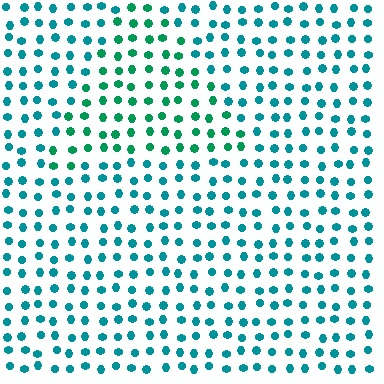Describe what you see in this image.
The image is filled with small teal elements in a uniform arrangement. A triangle-shaped region is visible where the elements are tinted to a slightly different hue, forming a subtle color boundary.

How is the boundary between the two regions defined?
The boundary is defined purely by a slight shift in hue (about 30 degrees). Spacing, size, and orientation are identical on both sides.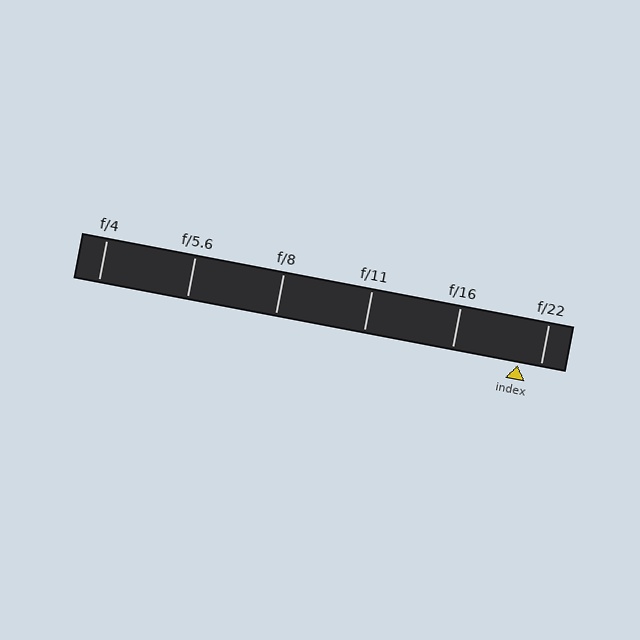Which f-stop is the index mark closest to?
The index mark is closest to f/22.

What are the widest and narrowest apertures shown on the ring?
The widest aperture shown is f/4 and the narrowest is f/22.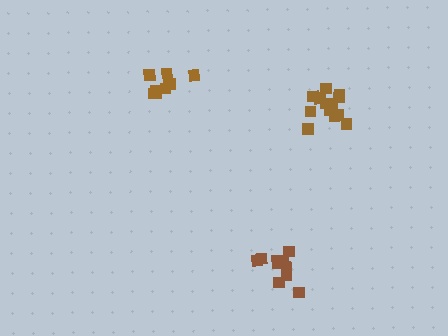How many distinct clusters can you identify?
There are 3 distinct clusters.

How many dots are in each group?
Group 1: 10 dots, Group 2: 14 dots, Group 3: 9 dots (33 total).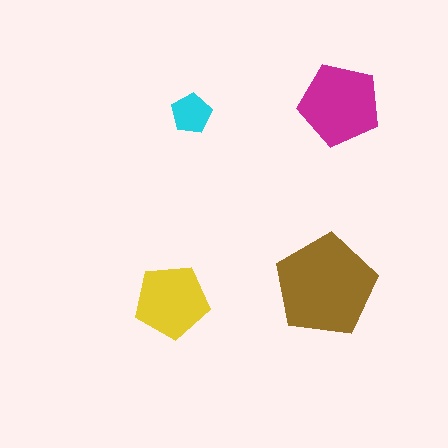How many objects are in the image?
There are 4 objects in the image.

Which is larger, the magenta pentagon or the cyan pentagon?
The magenta one.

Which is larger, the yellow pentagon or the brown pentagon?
The brown one.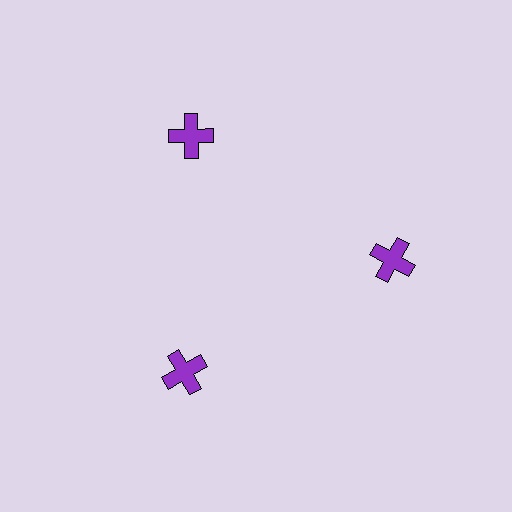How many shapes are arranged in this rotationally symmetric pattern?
There are 3 shapes, arranged in 3 groups of 1.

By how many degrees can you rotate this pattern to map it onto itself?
The pattern maps onto itself every 120 degrees of rotation.